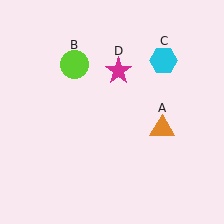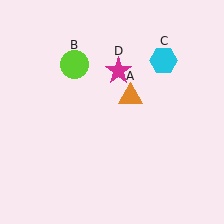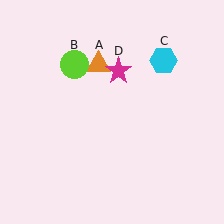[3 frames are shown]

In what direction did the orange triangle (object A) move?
The orange triangle (object A) moved up and to the left.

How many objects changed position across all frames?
1 object changed position: orange triangle (object A).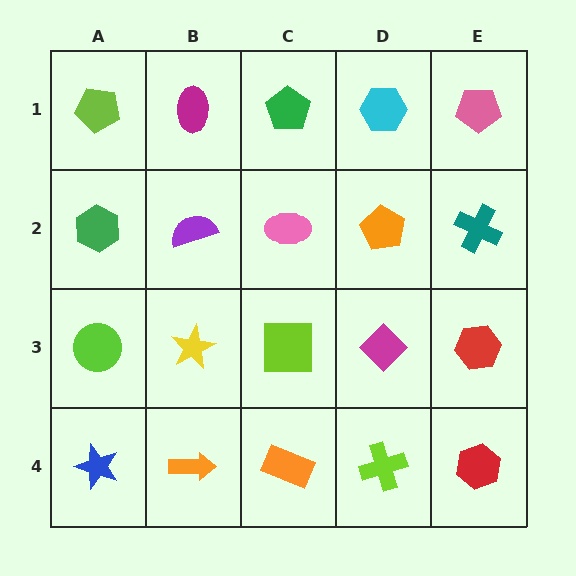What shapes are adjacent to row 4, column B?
A yellow star (row 3, column B), a blue star (row 4, column A), an orange rectangle (row 4, column C).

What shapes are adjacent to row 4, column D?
A magenta diamond (row 3, column D), an orange rectangle (row 4, column C), a red hexagon (row 4, column E).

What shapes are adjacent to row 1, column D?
An orange pentagon (row 2, column D), a green pentagon (row 1, column C), a pink pentagon (row 1, column E).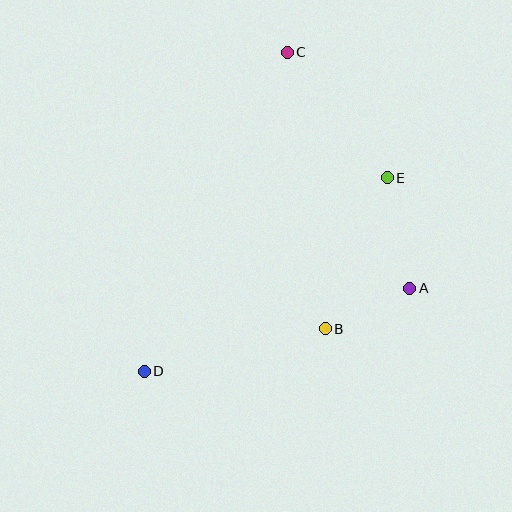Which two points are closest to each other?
Points A and B are closest to each other.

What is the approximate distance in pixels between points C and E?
The distance between C and E is approximately 161 pixels.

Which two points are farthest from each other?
Points C and D are farthest from each other.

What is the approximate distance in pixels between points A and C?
The distance between A and C is approximately 266 pixels.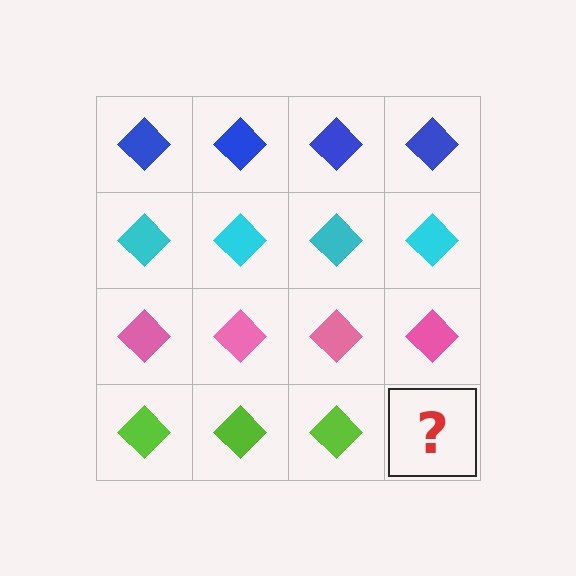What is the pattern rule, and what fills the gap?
The rule is that each row has a consistent color. The gap should be filled with a lime diamond.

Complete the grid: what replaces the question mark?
The question mark should be replaced with a lime diamond.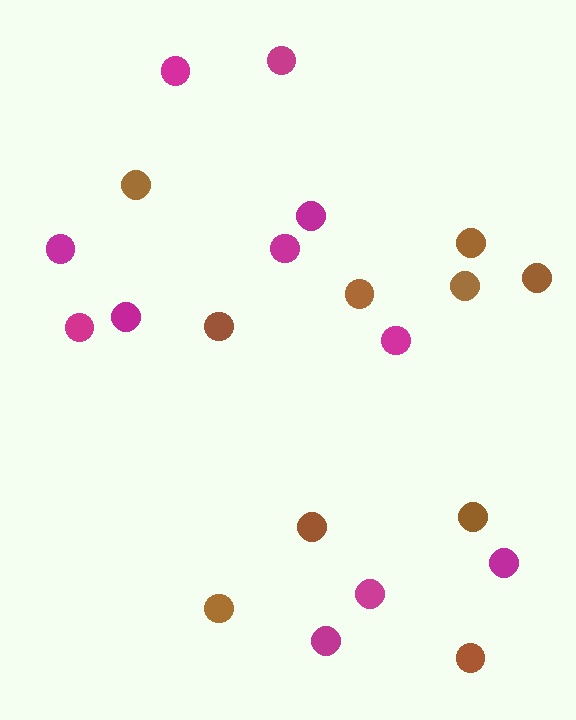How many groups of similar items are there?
There are 2 groups: one group of magenta circles (11) and one group of brown circles (10).